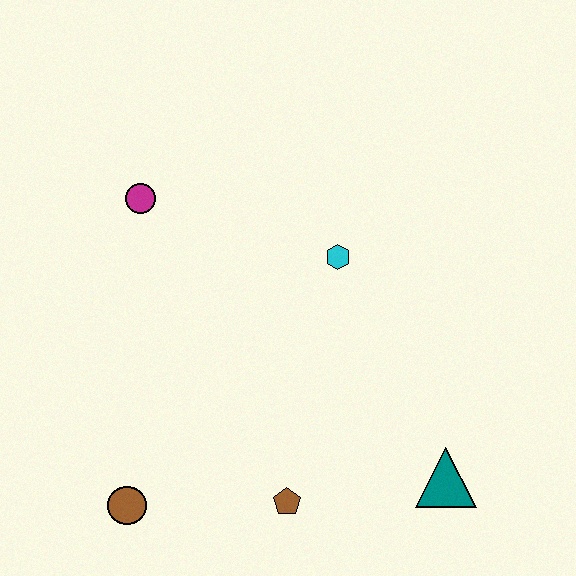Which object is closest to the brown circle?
The brown pentagon is closest to the brown circle.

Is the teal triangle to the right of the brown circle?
Yes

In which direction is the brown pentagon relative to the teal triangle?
The brown pentagon is to the left of the teal triangle.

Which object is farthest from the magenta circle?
The teal triangle is farthest from the magenta circle.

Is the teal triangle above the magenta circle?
No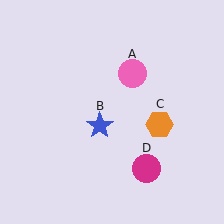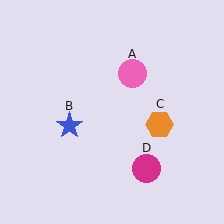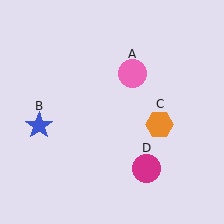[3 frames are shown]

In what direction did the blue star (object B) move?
The blue star (object B) moved left.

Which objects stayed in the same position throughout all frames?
Pink circle (object A) and orange hexagon (object C) and magenta circle (object D) remained stationary.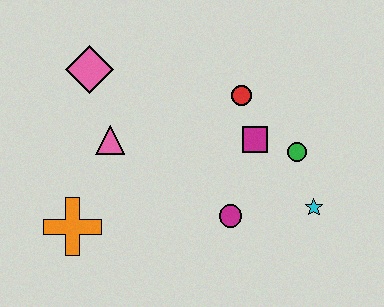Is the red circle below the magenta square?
No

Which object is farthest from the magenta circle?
The pink diamond is farthest from the magenta circle.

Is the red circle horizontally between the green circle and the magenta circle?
Yes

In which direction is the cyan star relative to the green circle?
The cyan star is below the green circle.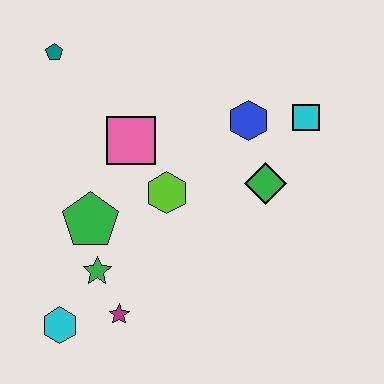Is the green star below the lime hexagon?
Yes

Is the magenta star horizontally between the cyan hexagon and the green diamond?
Yes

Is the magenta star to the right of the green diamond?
No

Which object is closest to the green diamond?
The blue hexagon is closest to the green diamond.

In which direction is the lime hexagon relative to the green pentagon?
The lime hexagon is to the right of the green pentagon.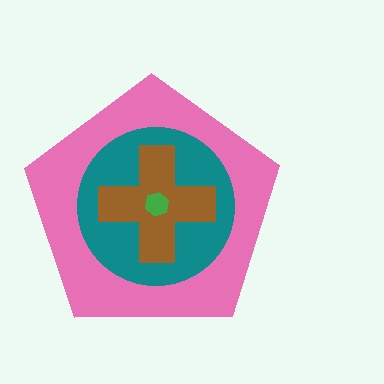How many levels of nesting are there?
4.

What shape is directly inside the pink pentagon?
The teal circle.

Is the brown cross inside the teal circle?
Yes.